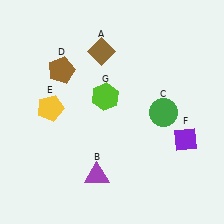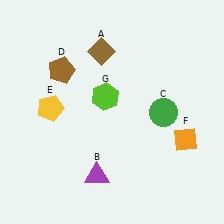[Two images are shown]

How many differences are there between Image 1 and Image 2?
There is 1 difference between the two images.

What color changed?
The diamond (F) changed from purple in Image 1 to orange in Image 2.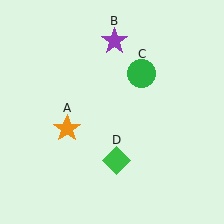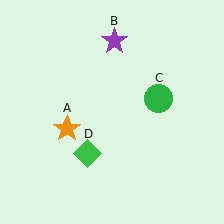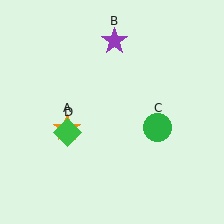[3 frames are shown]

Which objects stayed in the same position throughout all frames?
Orange star (object A) and purple star (object B) remained stationary.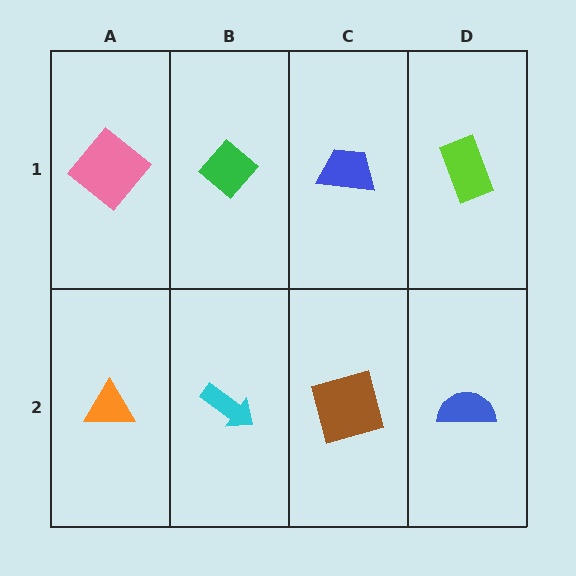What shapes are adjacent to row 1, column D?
A blue semicircle (row 2, column D), a blue trapezoid (row 1, column C).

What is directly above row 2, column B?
A green diamond.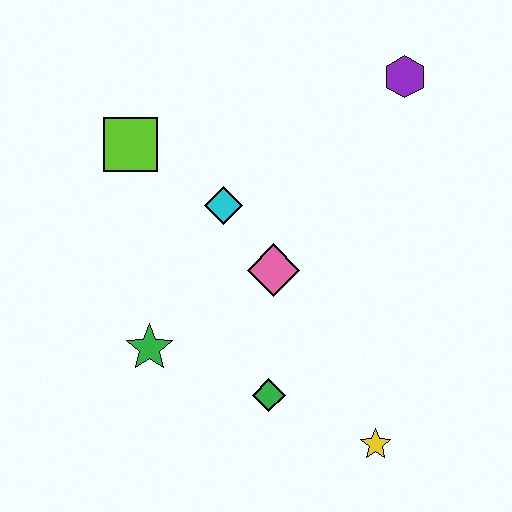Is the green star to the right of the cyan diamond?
No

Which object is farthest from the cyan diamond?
The yellow star is farthest from the cyan diamond.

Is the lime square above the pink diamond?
Yes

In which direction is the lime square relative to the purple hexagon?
The lime square is to the left of the purple hexagon.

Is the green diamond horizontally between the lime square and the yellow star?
Yes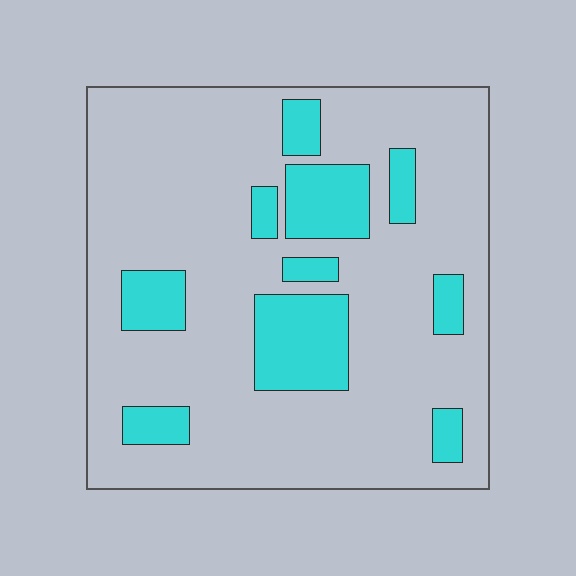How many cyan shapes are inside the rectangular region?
10.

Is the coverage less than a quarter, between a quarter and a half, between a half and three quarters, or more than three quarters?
Less than a quarter.